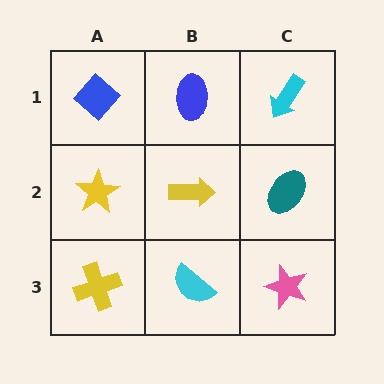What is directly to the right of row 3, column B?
A pink star.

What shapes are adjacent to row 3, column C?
A teal ellipse (row 2, column C), a cyan semicircle (row 3, column B).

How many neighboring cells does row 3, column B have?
3.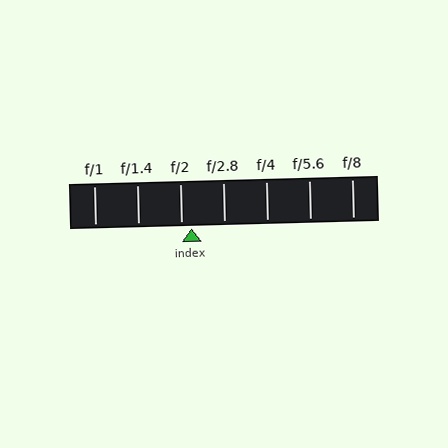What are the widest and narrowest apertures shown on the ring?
The widest aperture shown is f/1 and the narrowest is f/8.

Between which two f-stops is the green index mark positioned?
The index mark is between f/2 and f/2.8.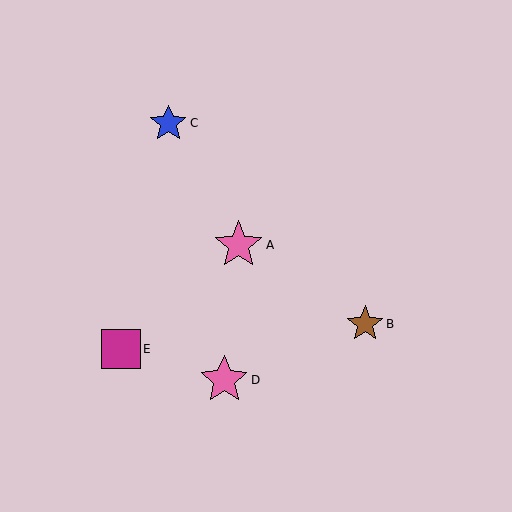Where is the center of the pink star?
The center of the pink star is at (224, 380).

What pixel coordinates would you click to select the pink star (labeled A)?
Click at (239, 245) to select the pink star A.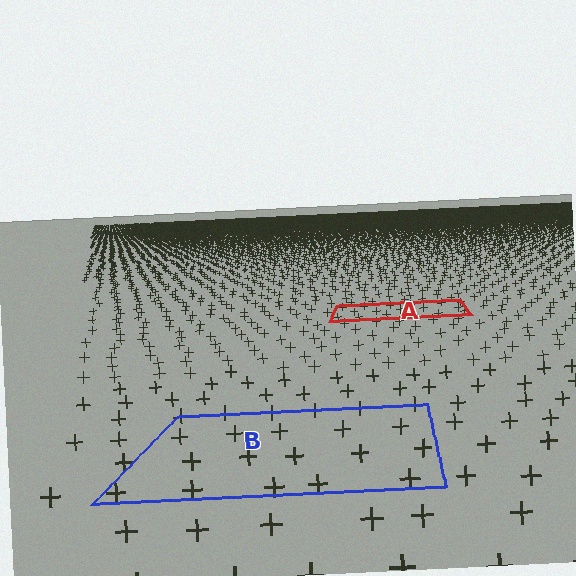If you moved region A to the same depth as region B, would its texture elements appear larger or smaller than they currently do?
They would appear larger. At a closer depth, the same texture elements are projected at a bigger on-screen size.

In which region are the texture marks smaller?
The texture marks are smaller in region A, because it is farther away.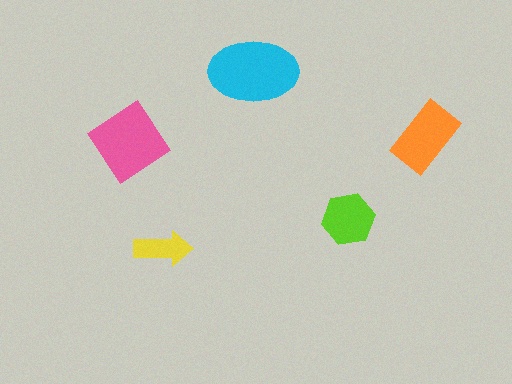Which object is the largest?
The cyan ellipse.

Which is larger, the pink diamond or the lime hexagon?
The pink diamond.